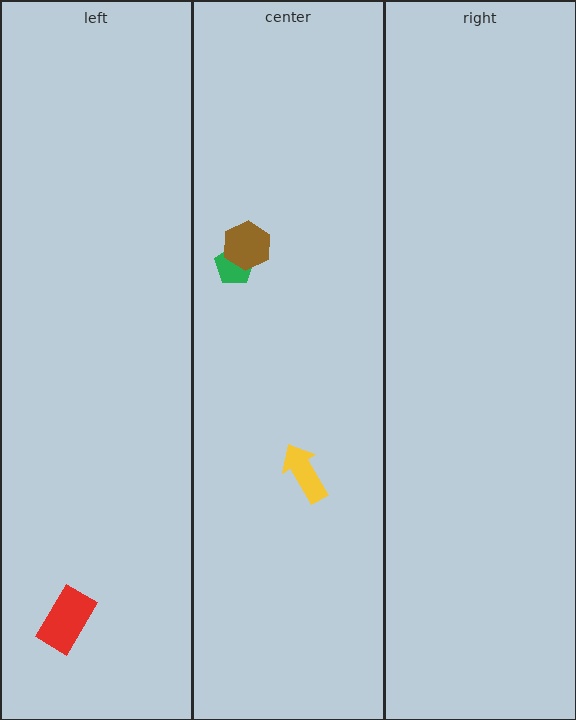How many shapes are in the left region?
1.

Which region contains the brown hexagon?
The center region.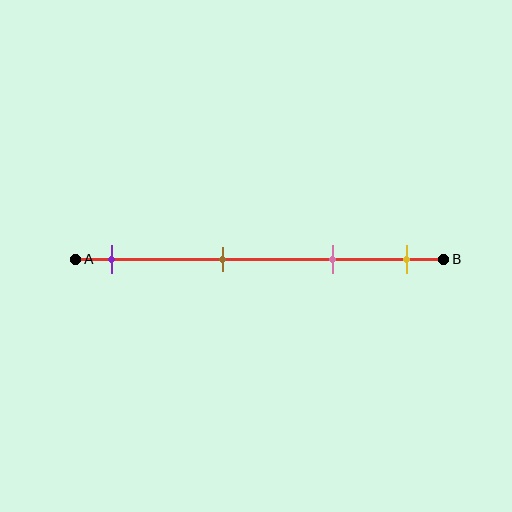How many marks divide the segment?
There are 4 marks dividing the segment.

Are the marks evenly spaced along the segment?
No, the marks are not evenly spaced.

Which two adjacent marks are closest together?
The pink and yellow marks are the closest adjacent pair.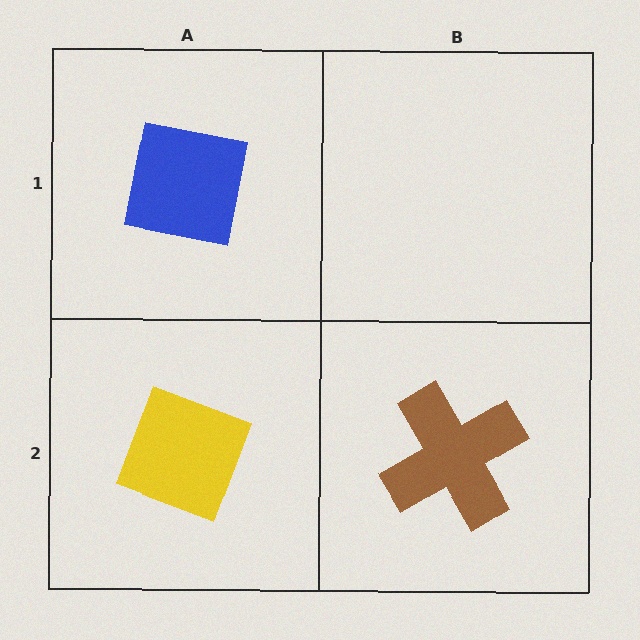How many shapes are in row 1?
1 shape.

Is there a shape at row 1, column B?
No, that cell is empty.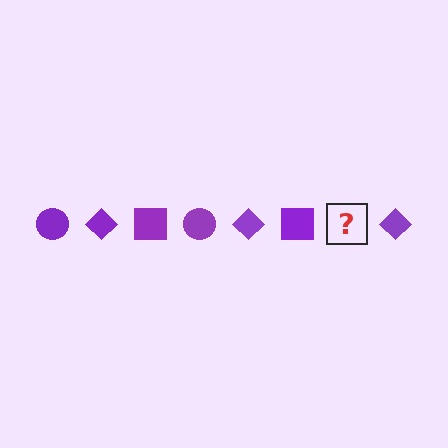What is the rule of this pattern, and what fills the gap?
The rule is that the pattern cycles through circle, diamond, square shapes in purple. The gap should be filled with a purple circle.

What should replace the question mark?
The question mark should be replaced with a purple circle.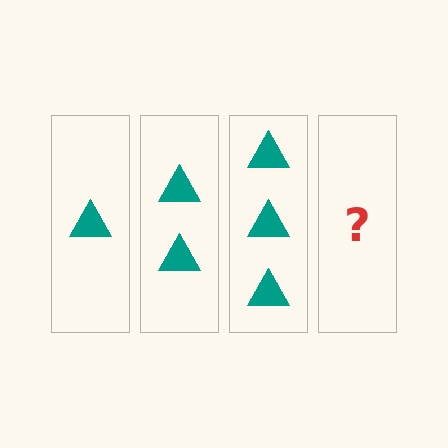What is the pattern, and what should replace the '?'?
The pattern is that each step adds one more triangle. The '?' should be 4 triangles.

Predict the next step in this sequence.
The next step is 4 triangles.